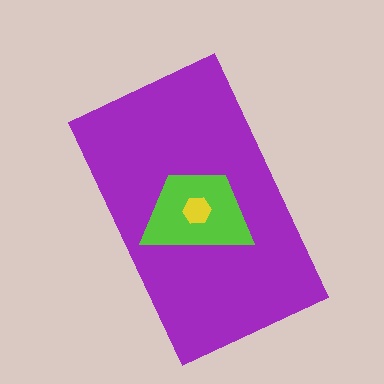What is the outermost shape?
The purple rectangle.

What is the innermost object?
The yellow hexagon.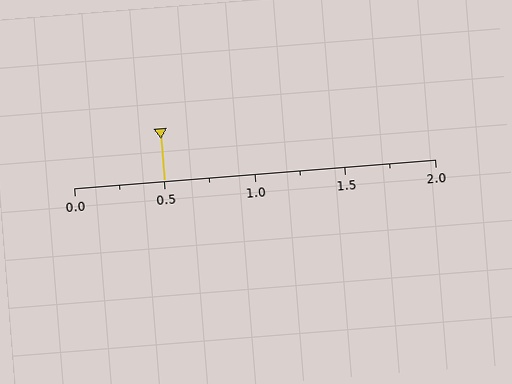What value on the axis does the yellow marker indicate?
The marker indicates approximately 0.5.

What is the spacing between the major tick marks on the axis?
The major ticks are spaced 0.5 apart.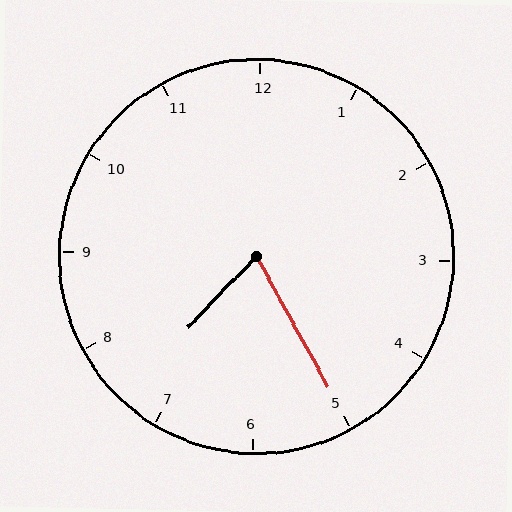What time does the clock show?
7:25.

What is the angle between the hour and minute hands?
Approximately 72 degrees.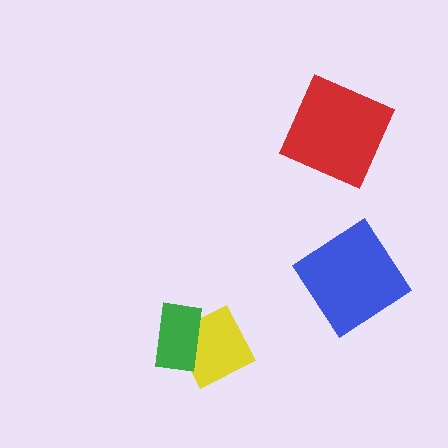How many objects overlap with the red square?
0 objects overlap with the red square.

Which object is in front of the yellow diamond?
The green rectangle is in front of the yellow diamond.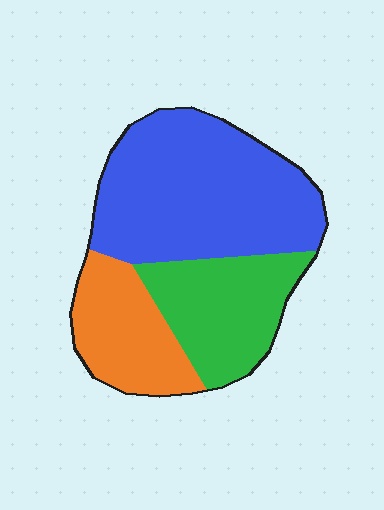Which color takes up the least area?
Orange, at roughly 20%.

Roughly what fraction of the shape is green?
Green covers 27% of the shape.